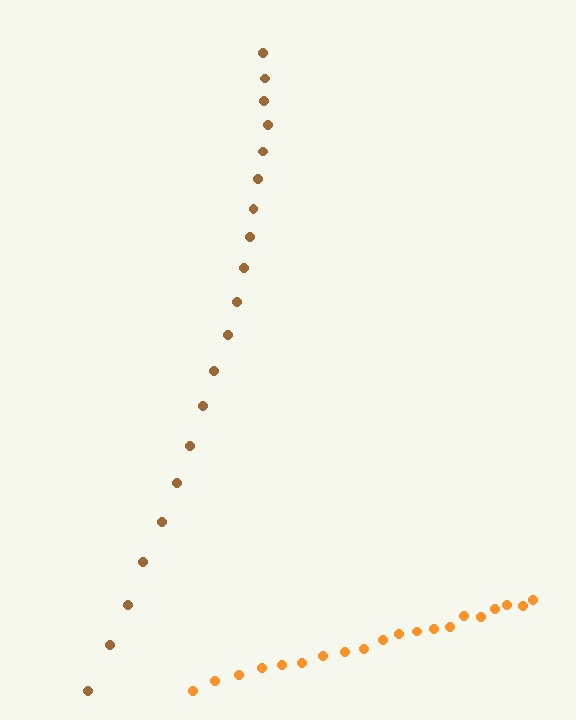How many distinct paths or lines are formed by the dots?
There are 2 distinct paths.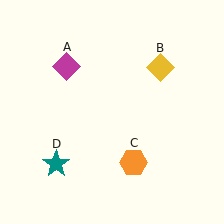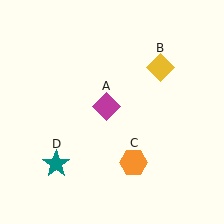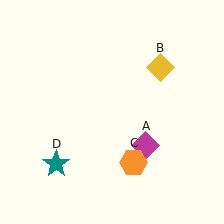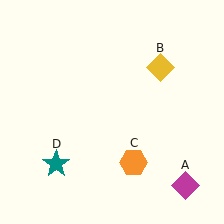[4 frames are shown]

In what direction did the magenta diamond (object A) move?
The magenta diamond (object A) moved down and to the right.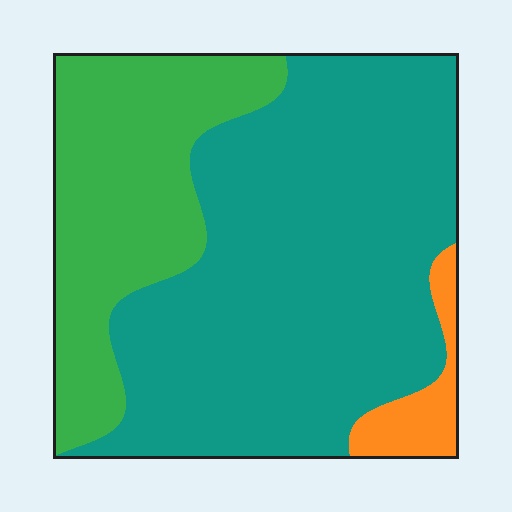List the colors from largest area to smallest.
From largest to smallest: teal, green, orange.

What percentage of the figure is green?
Green covers around 30% of the figure.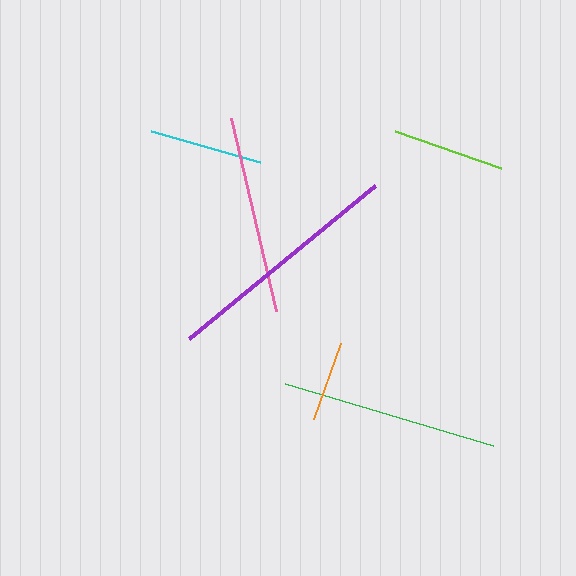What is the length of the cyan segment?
The cyan segment is approximately 113 pixels long.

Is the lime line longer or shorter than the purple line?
The purple line is longer than the lime line.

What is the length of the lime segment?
The lime segment is approximately 112 pixels long.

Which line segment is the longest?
The purple line is the longest at approximately 242 pixels.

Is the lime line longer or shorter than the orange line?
The lime line is longer than the orange line.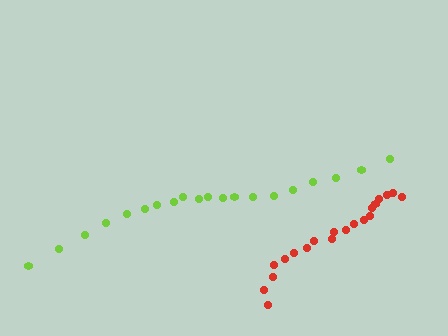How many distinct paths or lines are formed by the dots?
There are 2 distinct paths.